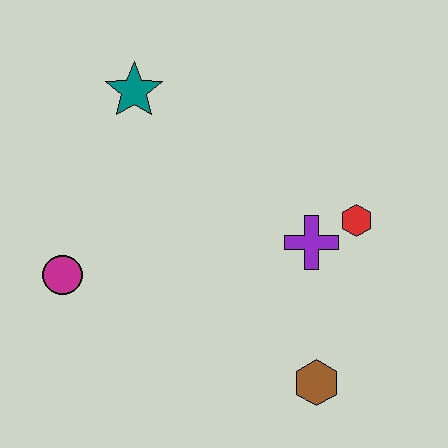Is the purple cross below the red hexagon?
Yes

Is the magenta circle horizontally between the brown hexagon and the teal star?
No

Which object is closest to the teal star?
The magenta circle is closest to the teal star.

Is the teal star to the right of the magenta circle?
Yes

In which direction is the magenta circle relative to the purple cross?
The magenta circle is to the left of the purple cross.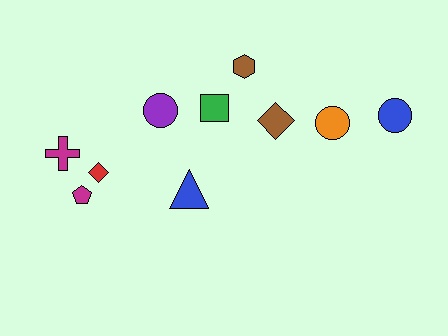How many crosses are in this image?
There is 1 cross.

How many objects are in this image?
There are 10 objects.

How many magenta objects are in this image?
There are 2 magenta objects.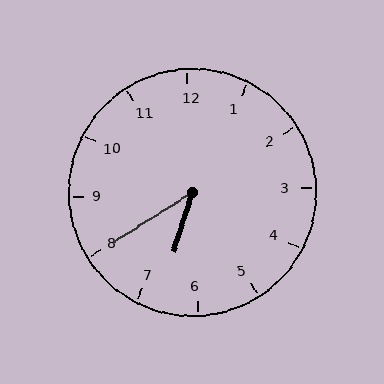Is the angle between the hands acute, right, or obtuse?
It is acute.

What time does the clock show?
6:40.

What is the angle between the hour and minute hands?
Approximately 40 degrees.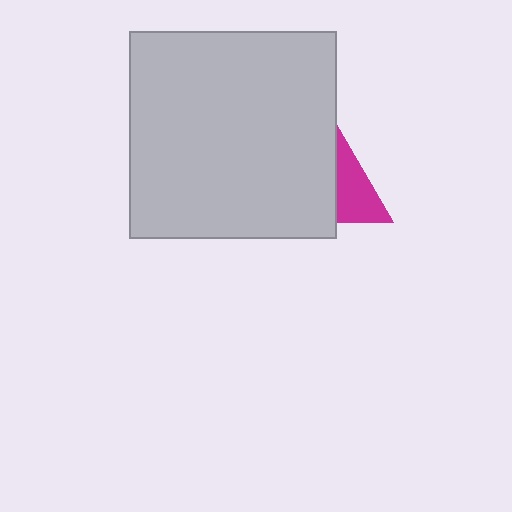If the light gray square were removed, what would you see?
You would see the complete magenta triangle.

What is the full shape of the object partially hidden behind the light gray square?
The partially hidden object is a magenta triangle.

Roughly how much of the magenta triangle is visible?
A small part of it is visible (roughly 43%).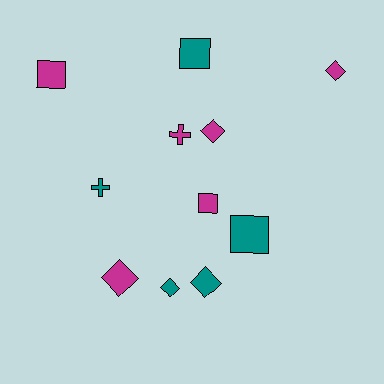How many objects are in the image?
There are 11 objects.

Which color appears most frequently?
Magenta, with 6 objects.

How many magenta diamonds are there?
There are 3 magenta diamonds.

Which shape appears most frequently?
Diamond, with 5 objects.